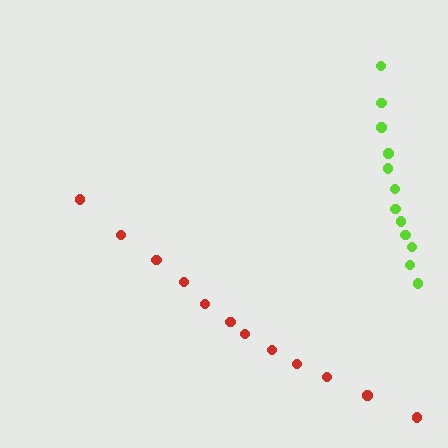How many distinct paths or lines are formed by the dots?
There are 2 distinct paths.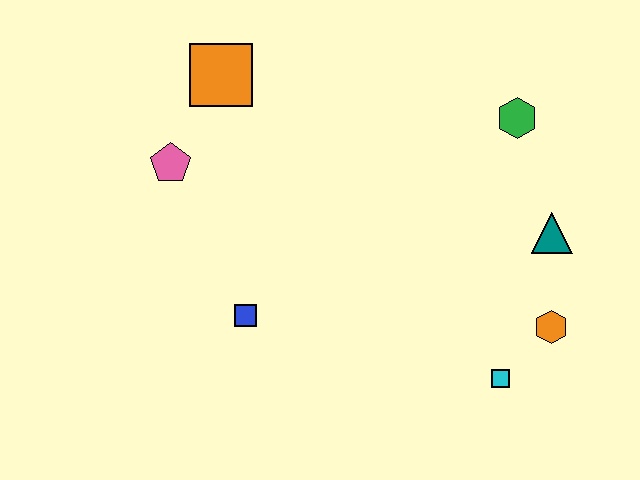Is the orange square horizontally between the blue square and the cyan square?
No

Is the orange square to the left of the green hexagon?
Yes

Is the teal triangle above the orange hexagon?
Yes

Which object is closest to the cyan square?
The orange hexagon is closest to the cyan square.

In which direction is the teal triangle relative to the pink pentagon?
The teal triangle is to the right of the pink pentagon.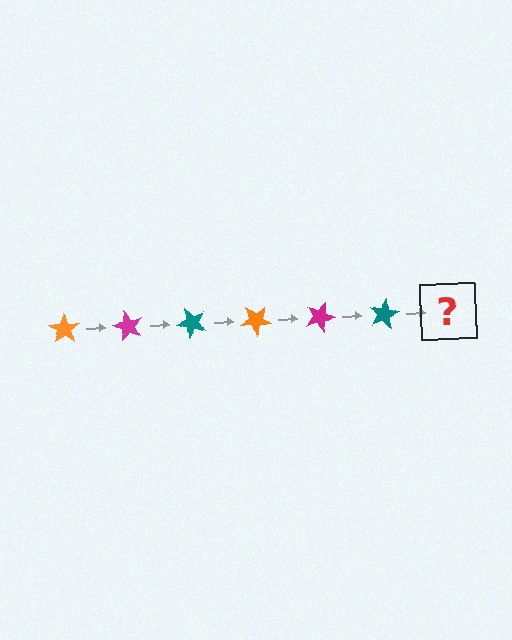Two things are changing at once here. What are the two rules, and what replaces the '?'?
The two rules are that it rotates 60 degrees each step and the color cycles through orange, magenta, and teal. The '?' should be an orange star, rotated 360 degrees from the start.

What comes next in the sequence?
The next element should be an orange star, rotated 360 degrees from the start.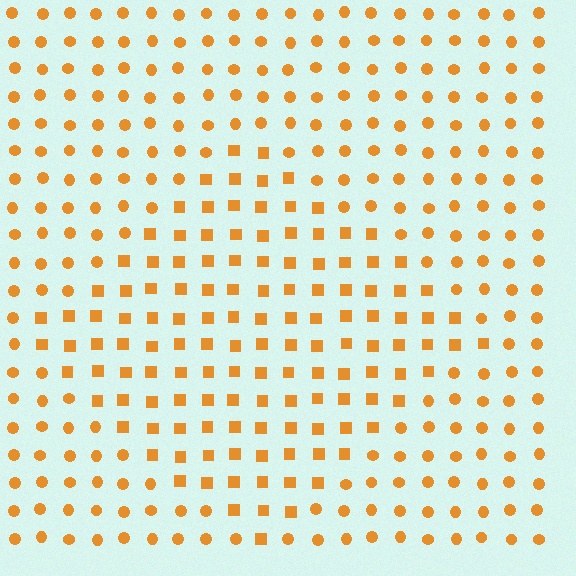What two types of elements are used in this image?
The image uses squares inside the diamond region and circles outside it.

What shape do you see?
I see a diamond.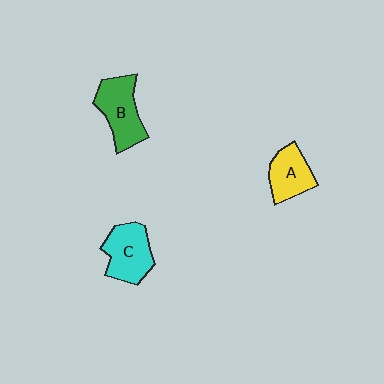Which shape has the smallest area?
Shape A (yellow).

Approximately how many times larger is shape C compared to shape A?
Approximately 1.3 times.